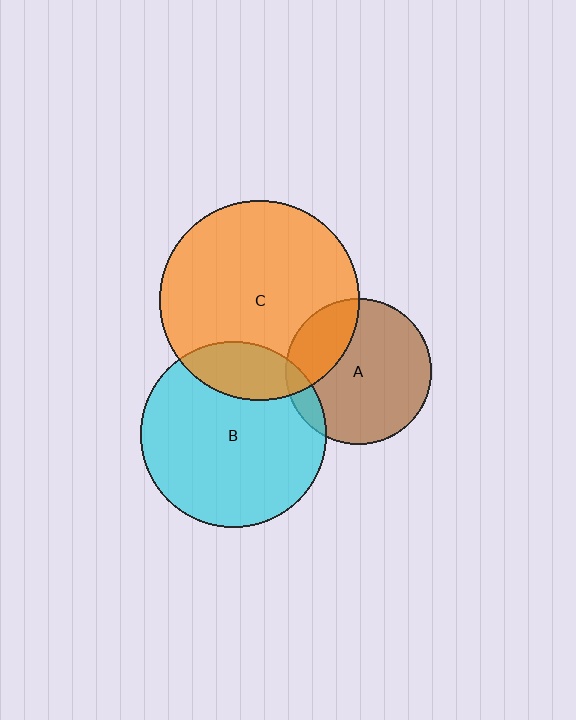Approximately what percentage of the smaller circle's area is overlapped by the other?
Approximately 10%.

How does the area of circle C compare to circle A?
Approximately 1.9 times.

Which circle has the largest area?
Circle C (orange).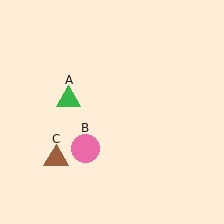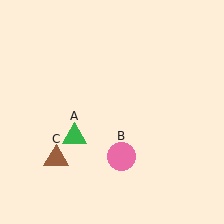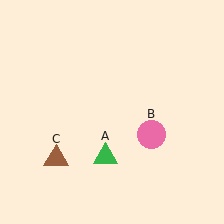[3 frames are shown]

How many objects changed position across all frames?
2 objects changed position: green triangle (object A), pink circle (object B).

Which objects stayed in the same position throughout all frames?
Brown triangle (object C) remained stationary.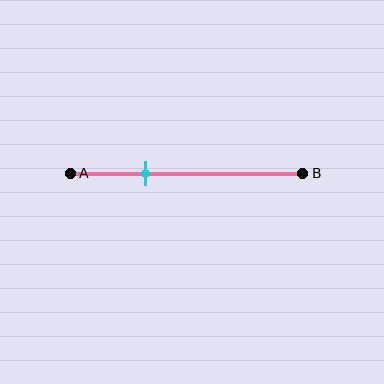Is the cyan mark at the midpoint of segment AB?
No, the mark is at about 30% from A, not at the 50% midpoint.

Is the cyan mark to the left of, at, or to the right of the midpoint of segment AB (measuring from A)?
The cyan mark is to the left of the midpoint of segment AB.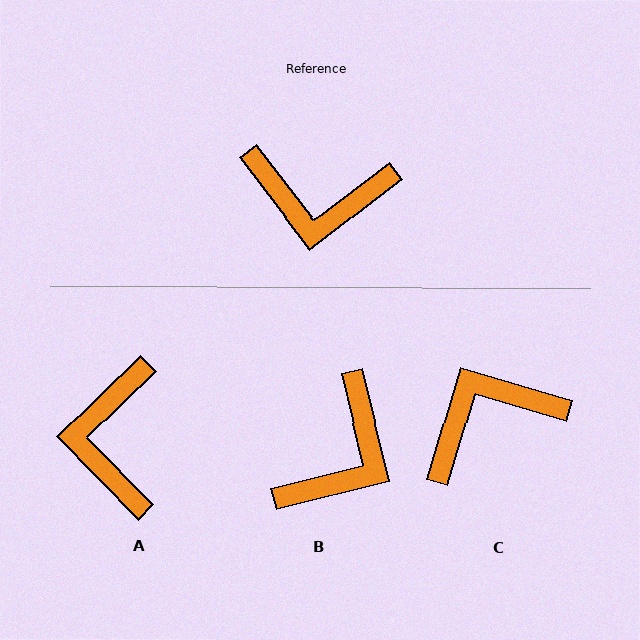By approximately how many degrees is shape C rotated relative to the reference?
Approximately 144 degrees clockwise.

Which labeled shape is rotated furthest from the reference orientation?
C, about 144 degrees away.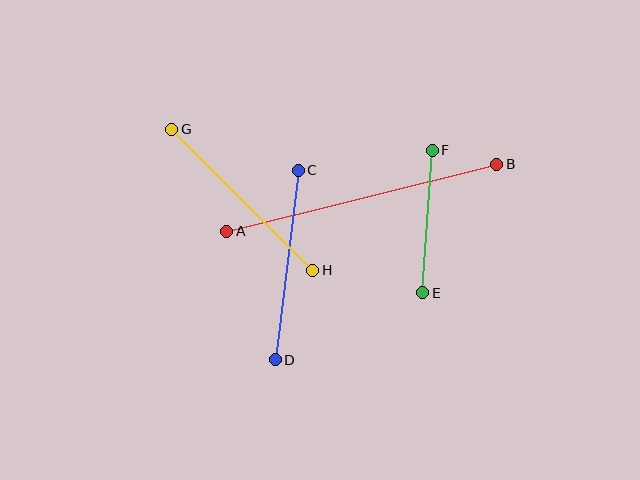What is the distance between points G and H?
The distance is approximately 200 pixels.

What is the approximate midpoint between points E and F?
The midpoint is at approximately (427, 222) pixels.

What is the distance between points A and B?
The distance is approximately 278 pixels.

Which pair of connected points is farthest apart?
Points A and B are farthest apart.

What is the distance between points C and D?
The distance is approximately 191 pixels.